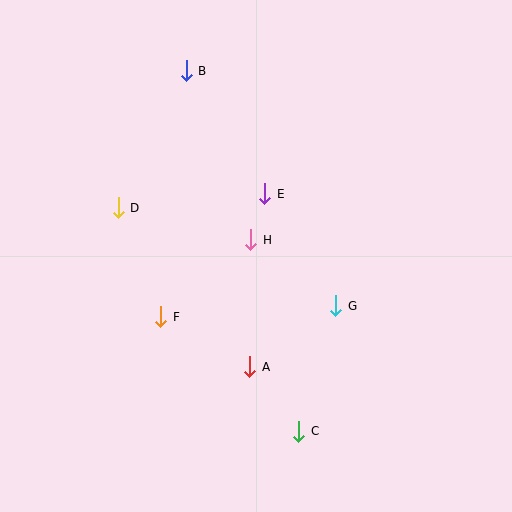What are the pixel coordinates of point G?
Point G is at (336, 306).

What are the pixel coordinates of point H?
Point H is at (251, 240).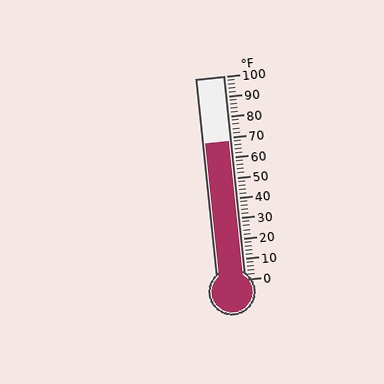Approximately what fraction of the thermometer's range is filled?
The thermometer is filled to approximately 70% of its range.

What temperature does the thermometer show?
The thermometer shows approximately 68°F.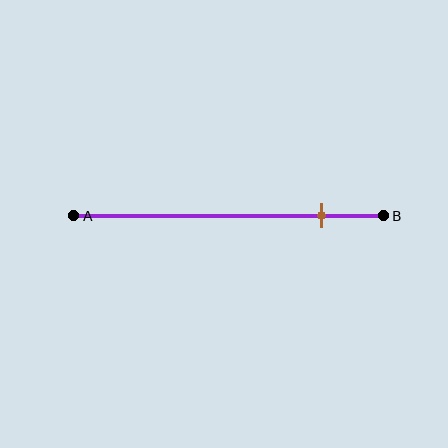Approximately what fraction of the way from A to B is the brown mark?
The brown mark is approximately 80% of the way from A to B.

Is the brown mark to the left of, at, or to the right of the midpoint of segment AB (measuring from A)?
The brown mark is to the right of the midpoint of segment AB.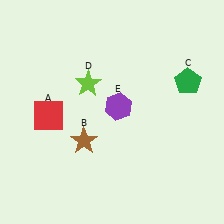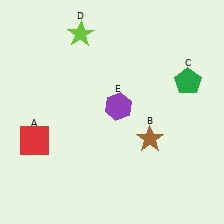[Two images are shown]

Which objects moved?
The objects that moved are: the red square (A), the brown star (B), the lime star (D).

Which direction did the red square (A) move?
The red square (A) moved down.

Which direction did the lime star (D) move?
The lime star (D) moved up.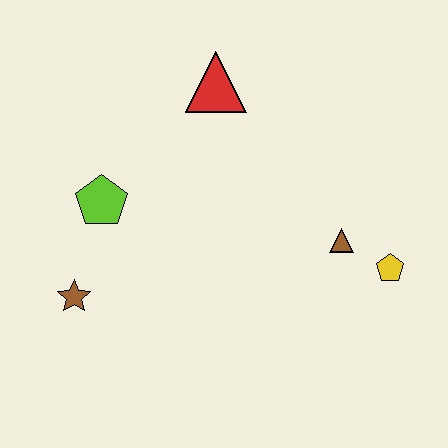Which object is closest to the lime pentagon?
The brown star is closest to the lime pentagon.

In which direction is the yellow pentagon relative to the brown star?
The yellow pentagon is to the right of the brown star.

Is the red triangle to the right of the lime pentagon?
Yes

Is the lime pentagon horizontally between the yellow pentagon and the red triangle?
No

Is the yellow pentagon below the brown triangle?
Yes